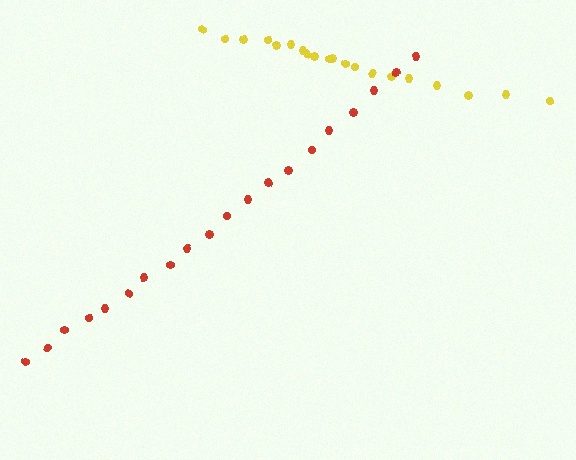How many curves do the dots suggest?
There are 2 distinct paths.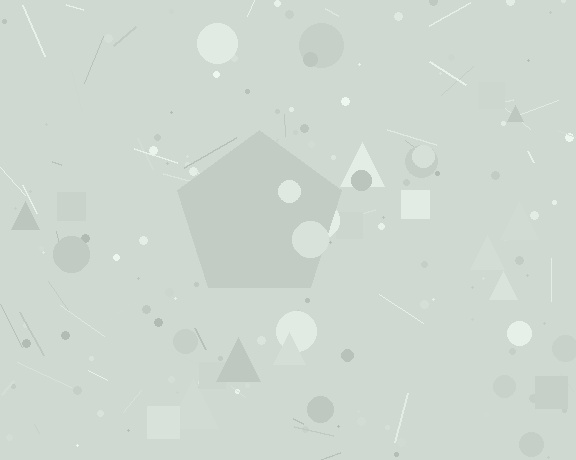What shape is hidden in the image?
A pentagon is hidden in the image.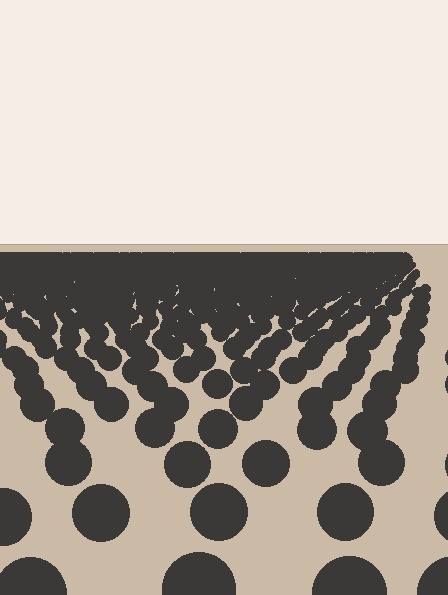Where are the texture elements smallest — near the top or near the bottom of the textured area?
Near the top.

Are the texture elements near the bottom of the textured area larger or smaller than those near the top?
Larger. Near the bottom, elements are closer to the viewer and appear at a bigger on-screen size.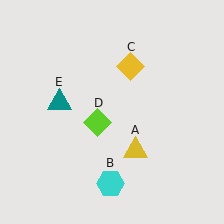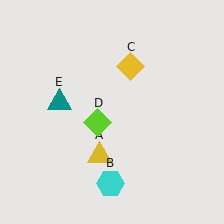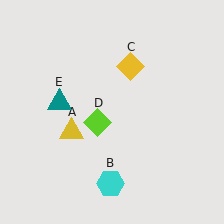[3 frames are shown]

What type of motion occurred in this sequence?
The yellow triangle (object A) rotated clockwise around the center of the scene.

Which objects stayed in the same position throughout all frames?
Cyan hexagon (object B) and yellow diamond (object C) and lime diamond (object D) and teal triangle (object E) remained stationary.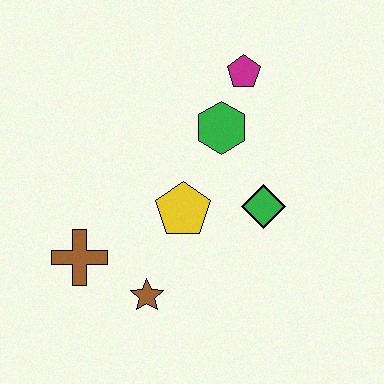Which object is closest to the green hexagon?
The magenta pentagon is closest to the green hexagon.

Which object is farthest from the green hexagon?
The brown cross is farthest from the green hexagon.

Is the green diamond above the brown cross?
Yes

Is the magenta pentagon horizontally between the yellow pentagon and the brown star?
No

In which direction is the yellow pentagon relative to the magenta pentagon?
The yellow pentagon is below the magenta pentagon.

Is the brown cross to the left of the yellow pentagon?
Yes